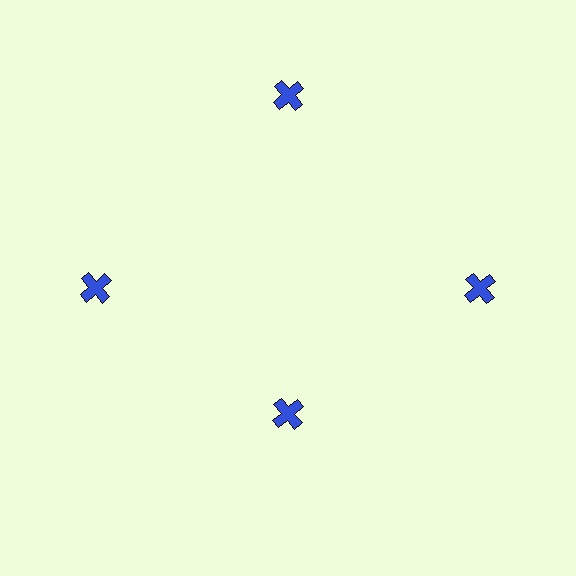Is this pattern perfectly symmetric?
No. The 4 blue crosses are arranged in a ring, but one element near the 6 o'clock position is pulled inward toward the center, breaking the 4-fold rotational symmetry.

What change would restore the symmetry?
The symmetry would be restored by moving it outward, back onto the ring so that all 4 crosses sit at equal angles and equal distance from the center.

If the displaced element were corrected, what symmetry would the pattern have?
It would have 4-fold rotational symmetry — the pattern would map onto itself every 90 degrees.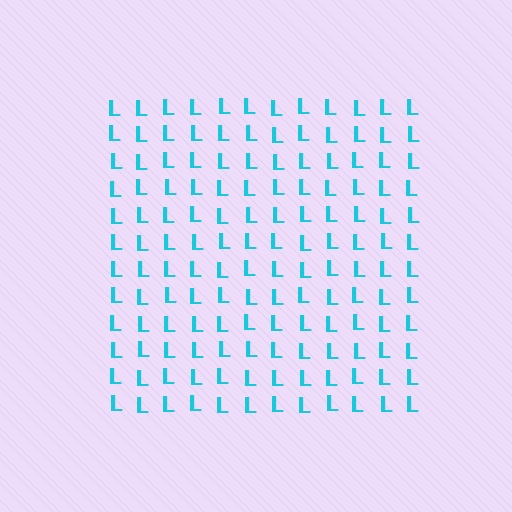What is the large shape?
The large shape is a square.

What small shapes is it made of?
It is made of small letter L's.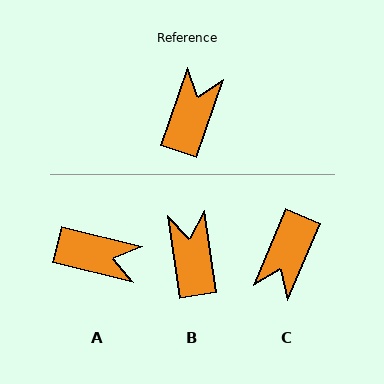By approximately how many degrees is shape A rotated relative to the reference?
Approximately 85 degrees clockwise.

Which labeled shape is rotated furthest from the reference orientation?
C, about 176 degrees away.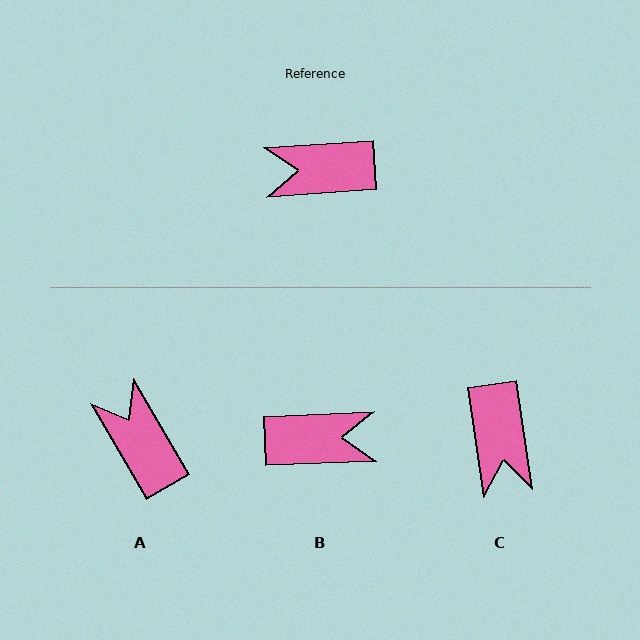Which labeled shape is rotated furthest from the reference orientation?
B, about 178 degrees away.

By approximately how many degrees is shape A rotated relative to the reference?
Approximately 64 degrees clockwise.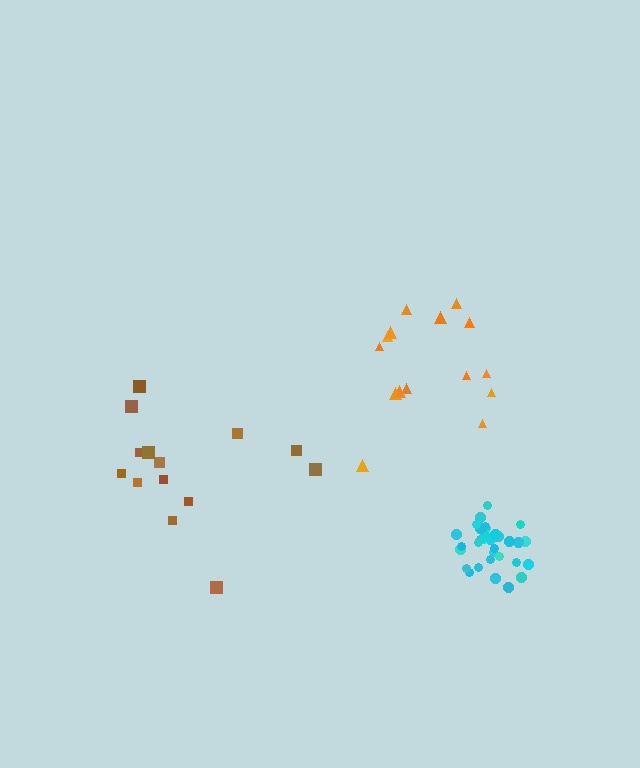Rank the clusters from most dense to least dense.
cyan, orange, brown.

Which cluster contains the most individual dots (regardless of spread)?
Cyan (33).